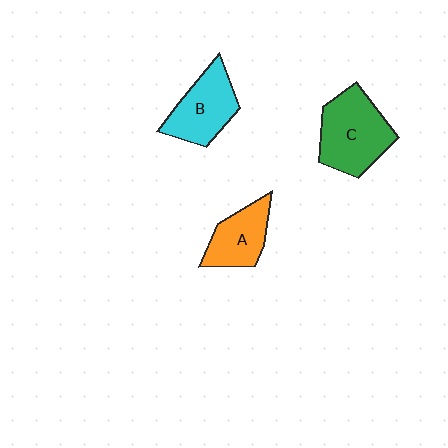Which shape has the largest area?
Shape C (green).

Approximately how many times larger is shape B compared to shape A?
Approximately 1.2 times.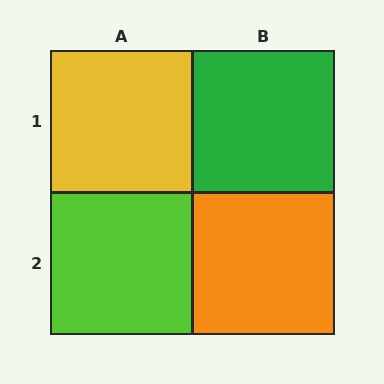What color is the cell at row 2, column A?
Lime.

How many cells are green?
1 cell is green.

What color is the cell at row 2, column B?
Orange.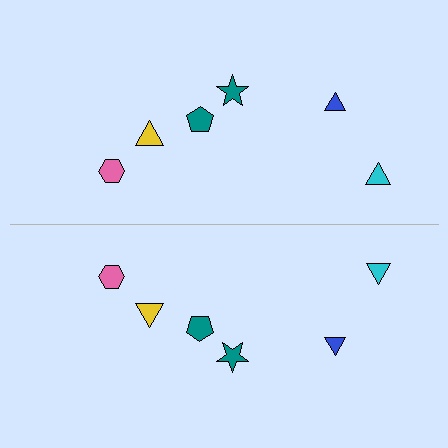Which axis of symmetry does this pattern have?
The pattern has a horizontal axis of symmetry running through the center of the image.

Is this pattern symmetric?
Yes, this pattern has bilateral (reflection) symmetry.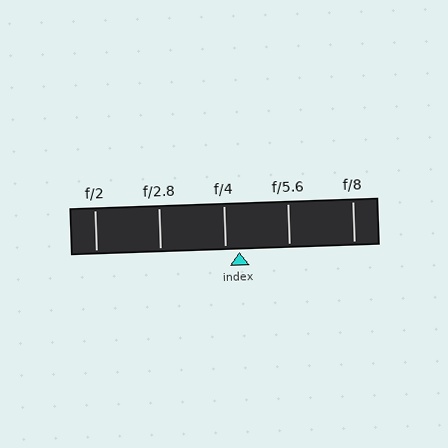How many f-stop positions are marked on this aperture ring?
There are 5 f-stop positions marked.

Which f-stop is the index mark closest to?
The index mark is closest to f/4.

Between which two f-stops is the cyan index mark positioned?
The index mark is between f/4 and f/5.6.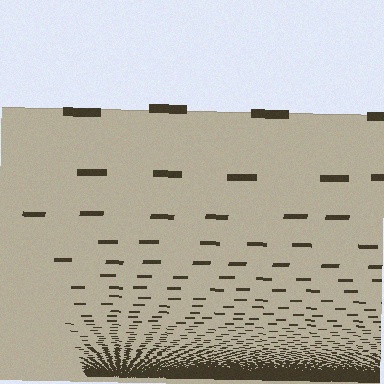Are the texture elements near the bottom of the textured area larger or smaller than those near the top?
Smaller. The gradient is inverted — elements near the bottom are smaller and denser.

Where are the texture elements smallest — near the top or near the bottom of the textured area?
Near the bottom.